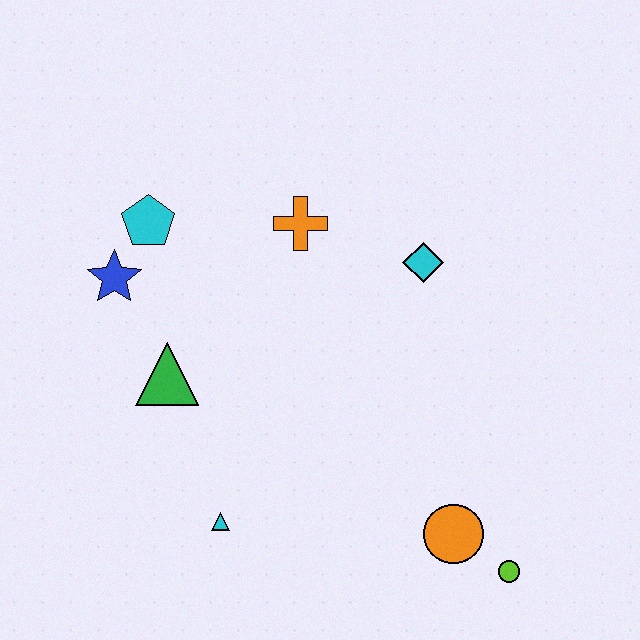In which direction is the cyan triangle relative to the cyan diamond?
The cyan triangle is below the cyan diamond.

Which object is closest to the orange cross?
The cyan diamond is closest to the orange cross.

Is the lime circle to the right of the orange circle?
Yes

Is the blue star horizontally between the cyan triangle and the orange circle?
No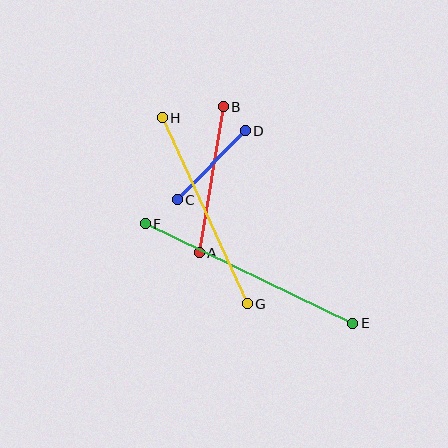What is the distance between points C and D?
The distance is approximately 97 pixels.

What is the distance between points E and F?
The distance is approximately 231 pixels.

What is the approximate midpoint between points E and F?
The midpoint is at approximately (249, 273) pixels.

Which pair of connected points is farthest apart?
Points E and F are farthest apart.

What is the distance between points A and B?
The distance is approximately 148 pixels.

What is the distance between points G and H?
The distance is approximately 204 pixels.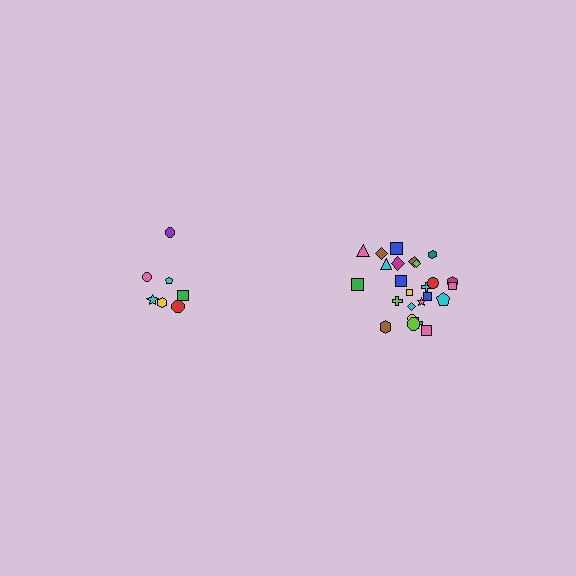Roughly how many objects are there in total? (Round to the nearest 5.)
Roughly 30 objects in total.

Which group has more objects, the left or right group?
The right group.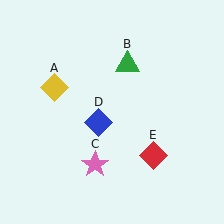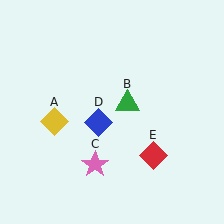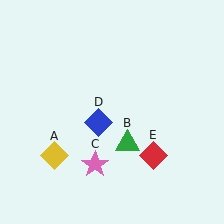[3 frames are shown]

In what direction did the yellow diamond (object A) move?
The yellow diamond (object A) moved down.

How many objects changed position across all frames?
2 objects changed position: yellow diamond (object A), green triangle (object B).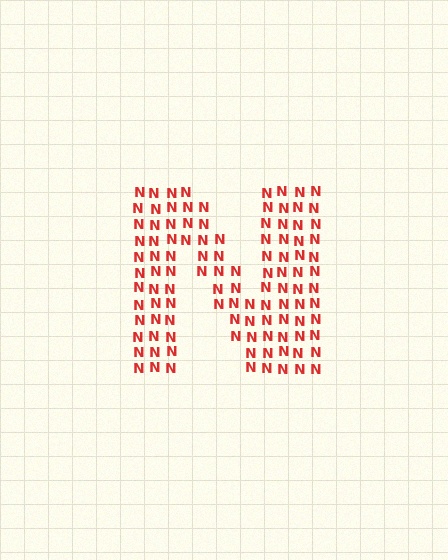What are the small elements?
The small elements are letter N's.